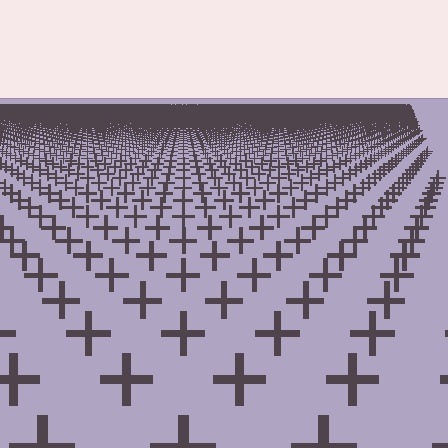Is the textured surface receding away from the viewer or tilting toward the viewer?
The surface is receding away from the viewer. Texture elements get smaller and denser toward the top.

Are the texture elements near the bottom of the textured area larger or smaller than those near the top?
Larger. Near the bottom, elements are closer to the viewer and appear at a bigger on-screen size.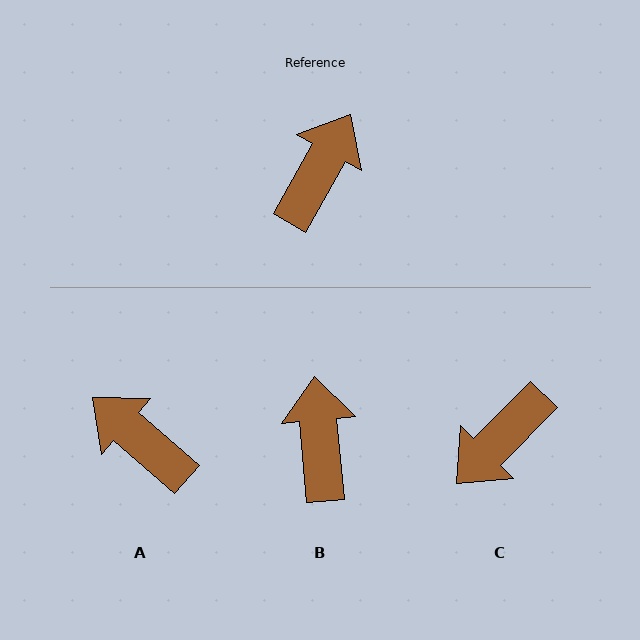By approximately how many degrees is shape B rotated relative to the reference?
Approximately 35 degrees counter-clockwise.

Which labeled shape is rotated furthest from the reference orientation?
C, about 165 degrees away.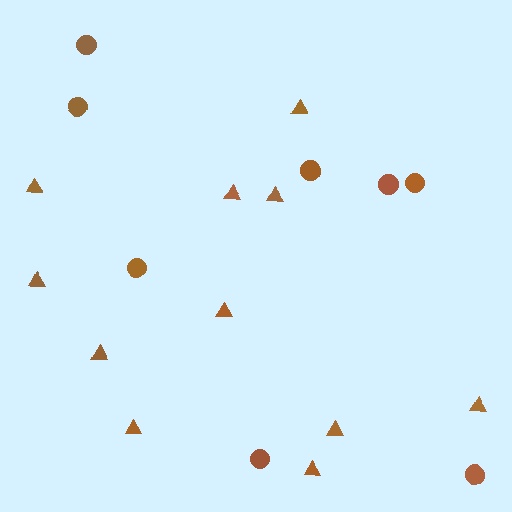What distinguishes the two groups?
There are 2 groups: one group of circles (8) and one group of triangles (11).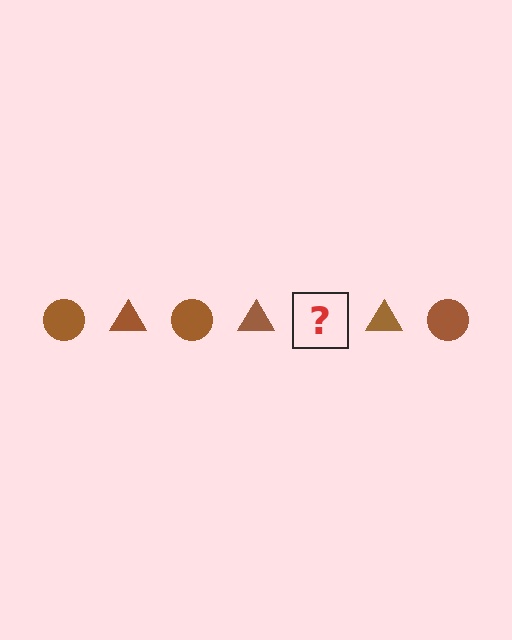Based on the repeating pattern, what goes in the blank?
The blank should be a brown circle.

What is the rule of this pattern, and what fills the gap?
The rule is that the pattern cycles through circle, triangle shapes in brown. The gap should be filled with a brown circle.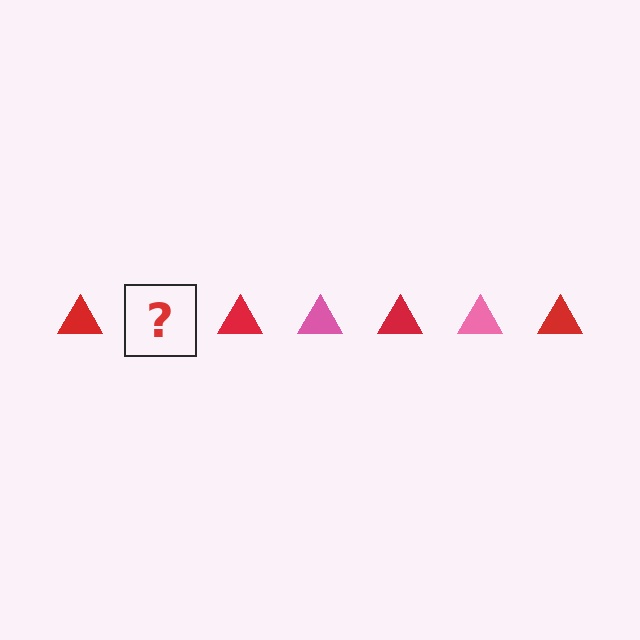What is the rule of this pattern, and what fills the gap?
The rule is that the pattern cycles through red, pink triangles. The gap should be filled with a pink triangle.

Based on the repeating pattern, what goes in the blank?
The blank should be a pink triangle.